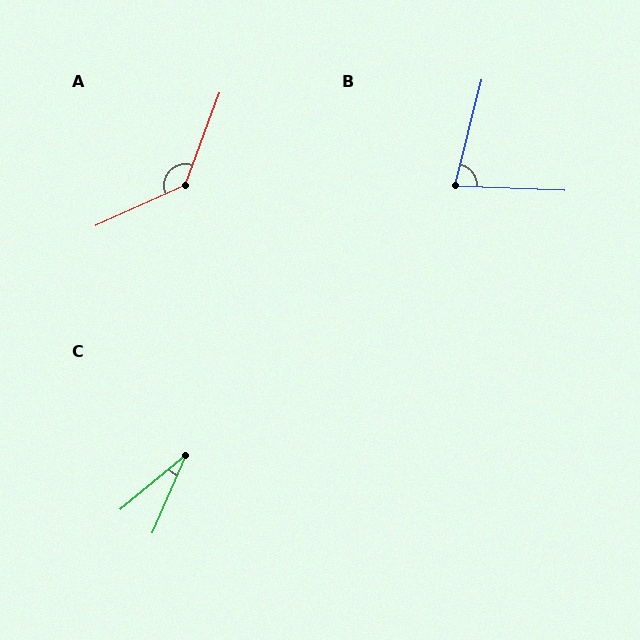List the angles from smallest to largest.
C (27°), B (78°), A (135°).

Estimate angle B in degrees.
Approximately 78 degrees.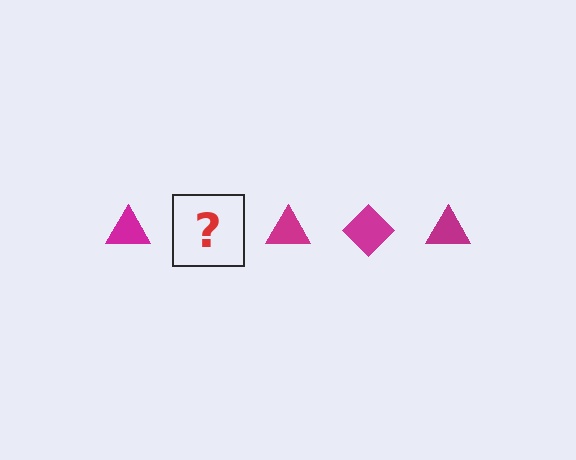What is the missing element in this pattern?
The missing element is a magenta diamond.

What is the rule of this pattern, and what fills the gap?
The rule is that the pattern cycles through triangle, diamond shapes in magenta. The gap should be filled with a magenta diamond.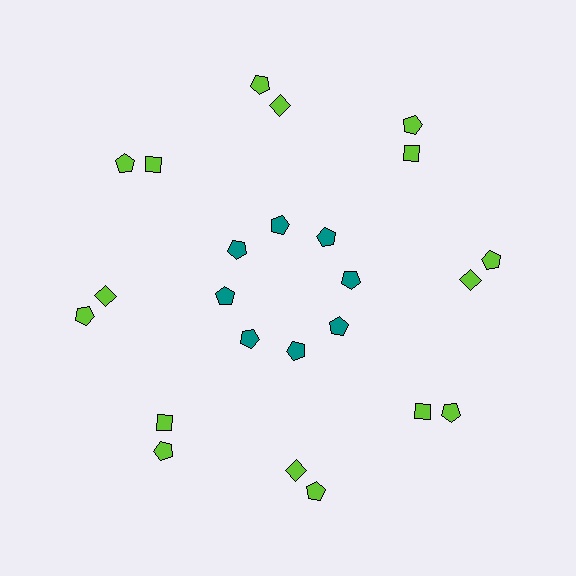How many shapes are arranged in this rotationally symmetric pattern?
There are 24 shapes, arranged in 8 groups of 3.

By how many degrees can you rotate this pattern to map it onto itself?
The pattern maps onto itself every 45 degrees of rotation.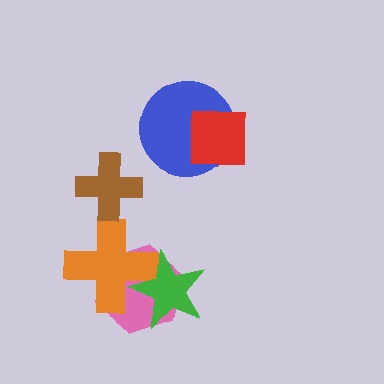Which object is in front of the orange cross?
The green star is in front of the orange cross.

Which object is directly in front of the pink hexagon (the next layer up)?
The orange cross is directly in front of the pink hexagon.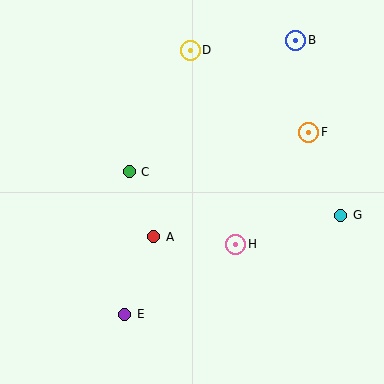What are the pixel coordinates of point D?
Point D is at (190, 50).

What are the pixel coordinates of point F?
Point F is at (309, 132).